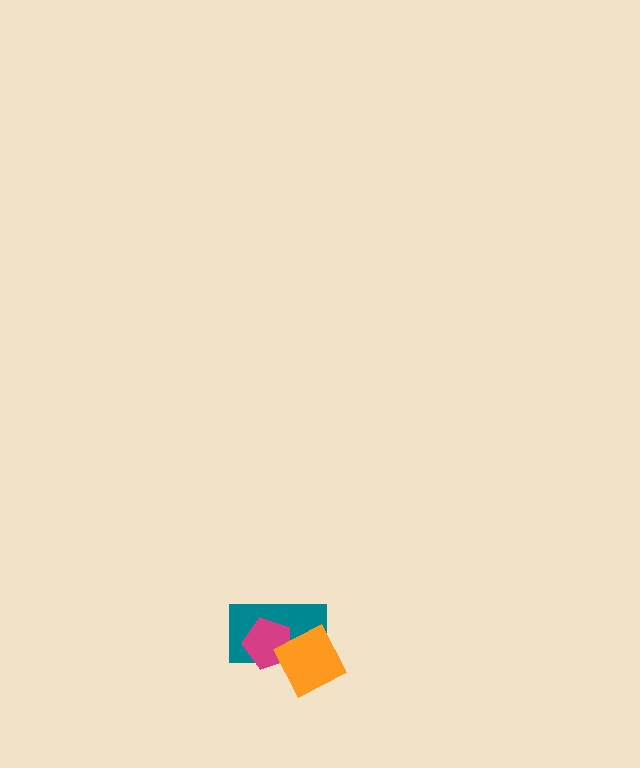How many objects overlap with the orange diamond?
2 objects overlap with the orange diamond.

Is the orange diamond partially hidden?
No, no other shape covers it.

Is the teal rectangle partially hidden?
Yes, it is partially covered by another shape.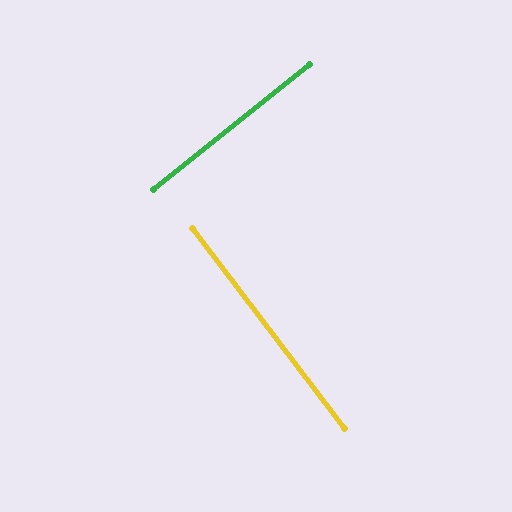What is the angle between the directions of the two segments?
Approximately 88 degrees.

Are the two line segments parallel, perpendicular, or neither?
Perpendicular — they meet at approximately 88°.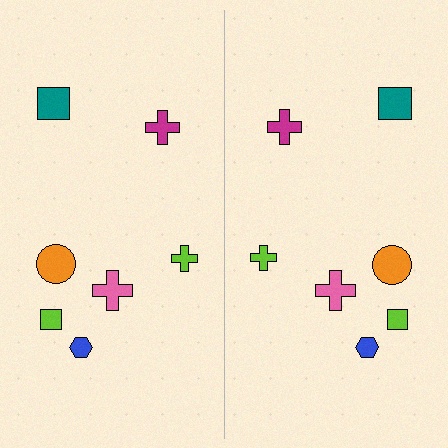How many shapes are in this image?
There are 14 shapes in this image.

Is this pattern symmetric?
Yes, this pattern has bilateral (reflection) symmetry.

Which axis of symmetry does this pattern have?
The pattern has a vertical axis of symmetry running through the center of the image.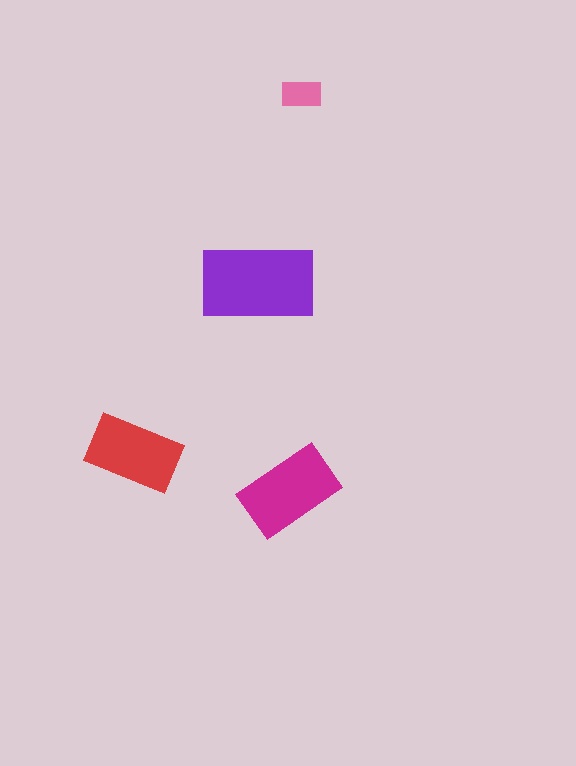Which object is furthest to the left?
The red rectangle is leftmost.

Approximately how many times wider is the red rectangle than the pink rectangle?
About 2.5 times wider.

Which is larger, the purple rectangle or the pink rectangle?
The purple one.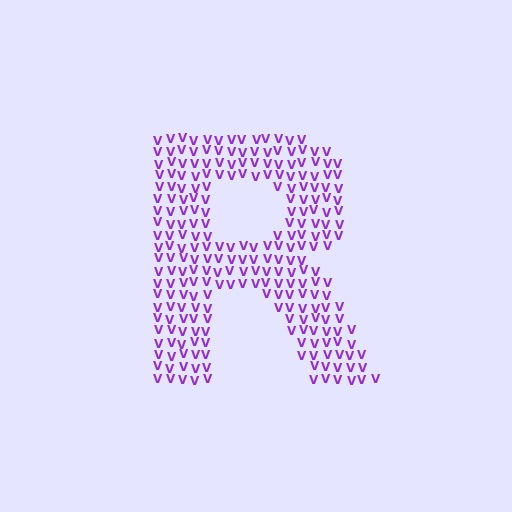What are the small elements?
The small elements are letter V's.